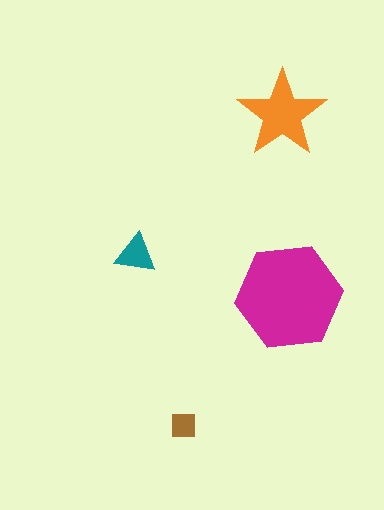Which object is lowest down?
The brown square is bottommost.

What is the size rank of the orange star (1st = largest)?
2nd.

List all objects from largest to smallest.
The magenta hexagon, the orange star, the teal triangle, the brown square.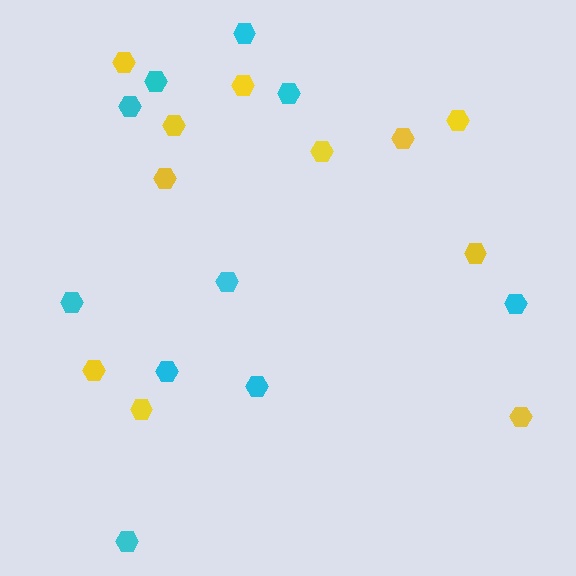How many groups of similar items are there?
There are 2 groups: one group of cyan hexagons (10) and one group of yellow hexagons (11).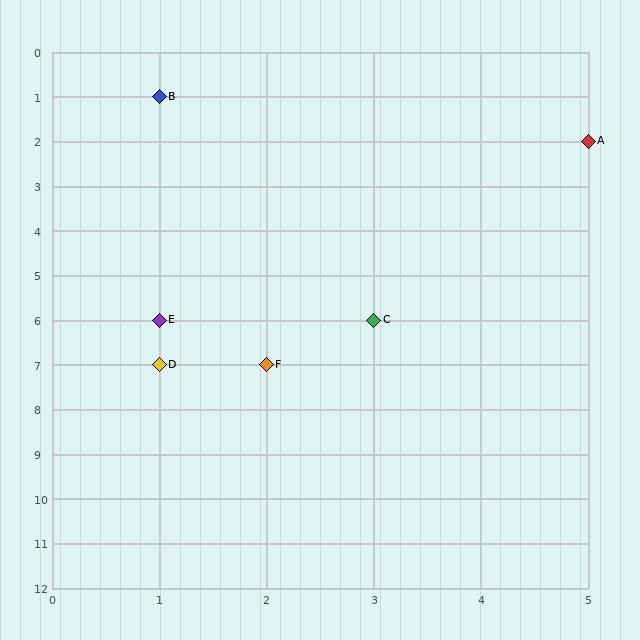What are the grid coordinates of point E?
Point E is at grid coordinates (1, 6).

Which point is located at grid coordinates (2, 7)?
Point F is at (2, 7).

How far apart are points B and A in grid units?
Points B and A are 4 columns and 1 row apart (about 4.1 grid units diagonally).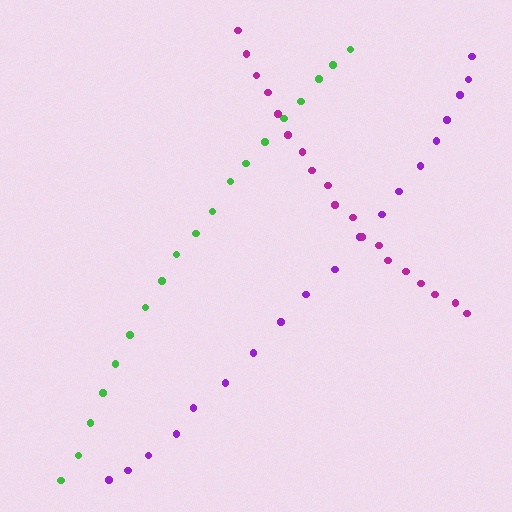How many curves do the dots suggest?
There are 3 distinct paths.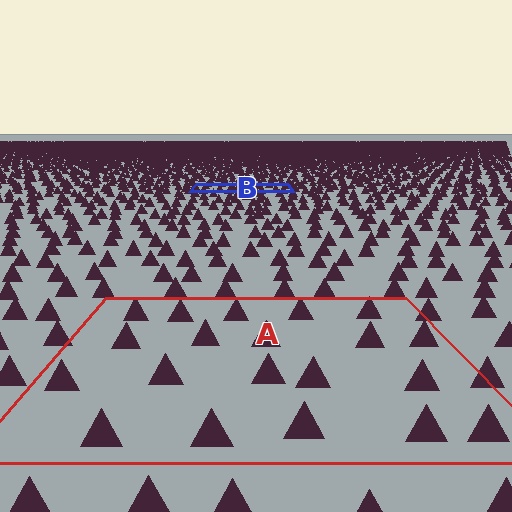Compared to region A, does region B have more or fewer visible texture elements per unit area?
Region B has more texture elements per unit area — they are packed more densely because it is farther away.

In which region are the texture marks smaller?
The texture marks are smaller in region B, because it is farther away.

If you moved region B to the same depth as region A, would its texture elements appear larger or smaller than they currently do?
They would appear larger. At a closer depth, the same texture elements are projected at a bigger on-screen size.